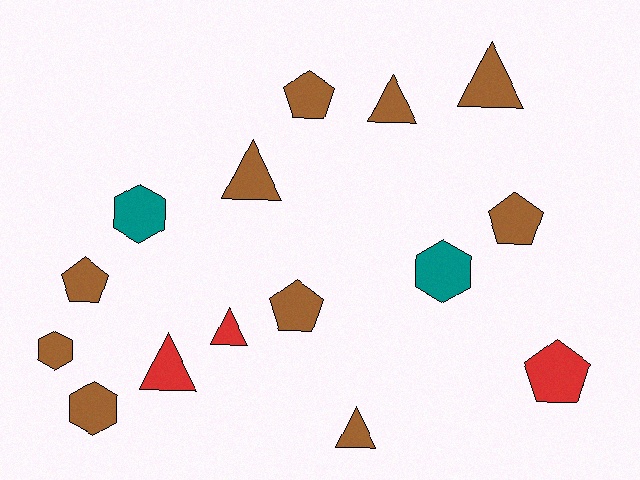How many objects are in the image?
There are 15 objects.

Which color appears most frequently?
Brown, with 10 objects.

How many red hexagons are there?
There are no red hexagons.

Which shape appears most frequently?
Triangle, with 6 objects.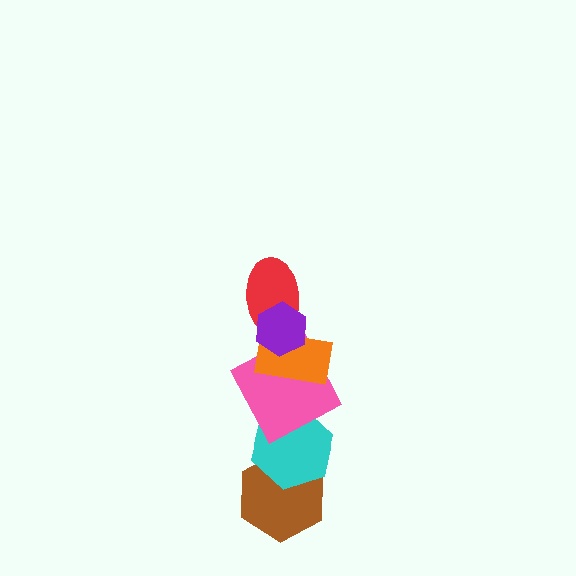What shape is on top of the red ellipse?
The purple hexagon is on top of the red ellipse.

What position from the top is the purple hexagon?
The purple hexagon is 1st from the top.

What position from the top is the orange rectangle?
The orange rectangle is 3rd from the top.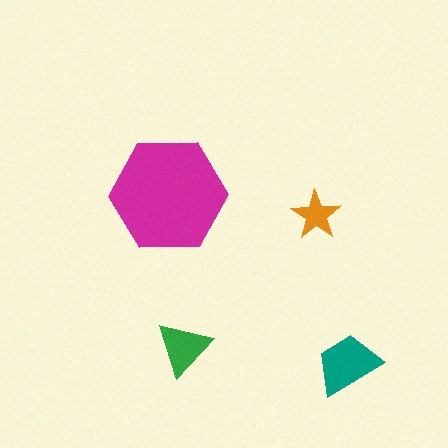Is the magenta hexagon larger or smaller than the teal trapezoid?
Larger.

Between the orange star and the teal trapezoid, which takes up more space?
The teal trapezoid.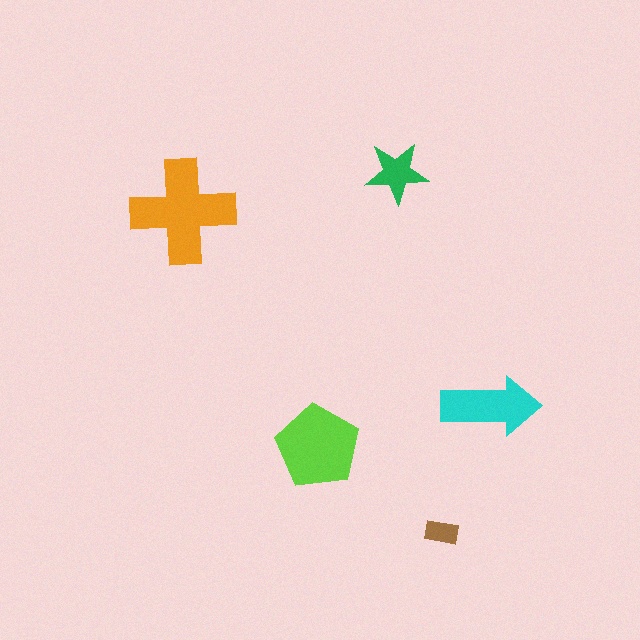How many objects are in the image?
There are 5 objects in the image.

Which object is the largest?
The orange cross.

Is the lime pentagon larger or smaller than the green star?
Larger.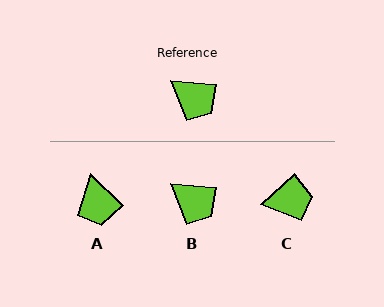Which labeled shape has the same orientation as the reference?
B.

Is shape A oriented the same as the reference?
No, it is off by about 38 degrees.